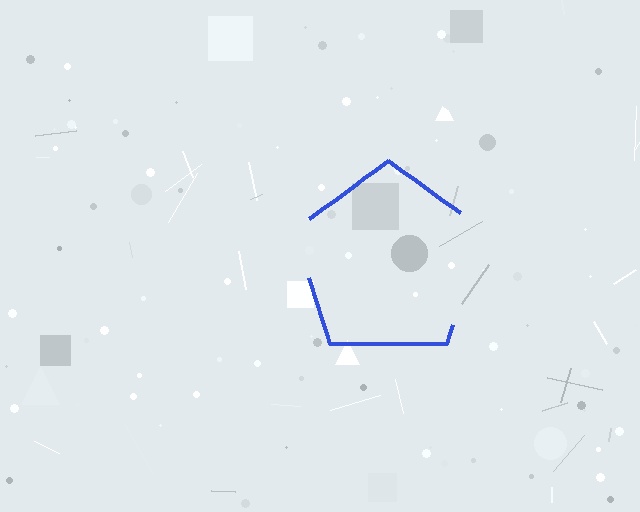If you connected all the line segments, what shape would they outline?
They would outline a pentagon.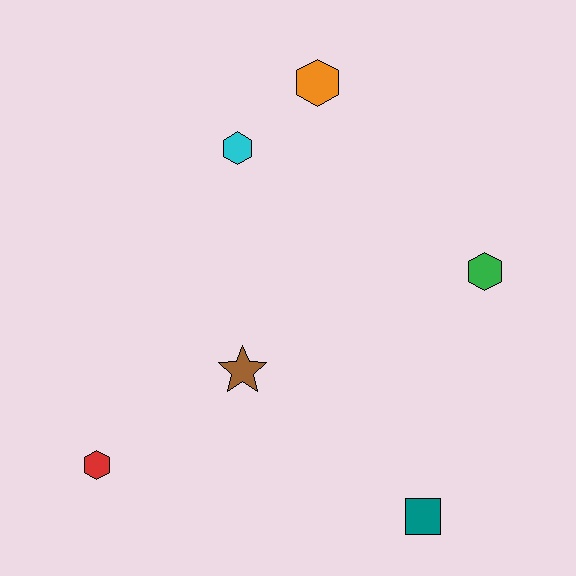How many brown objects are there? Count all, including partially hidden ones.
There is 1 brown object.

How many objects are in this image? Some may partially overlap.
There are 6 objects.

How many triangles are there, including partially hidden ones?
There are no triangles.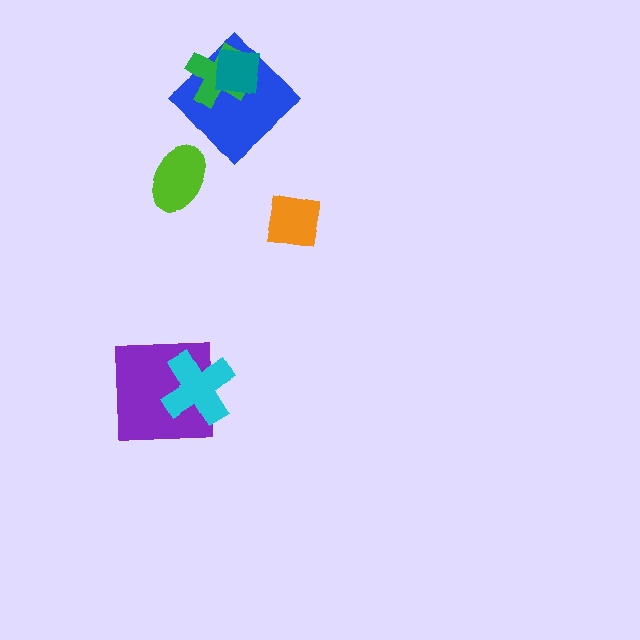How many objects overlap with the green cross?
2 objects overlap with the green cross.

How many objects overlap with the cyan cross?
1 object overlaps with the cyan cross.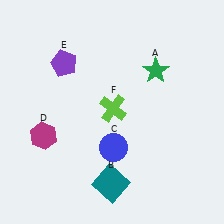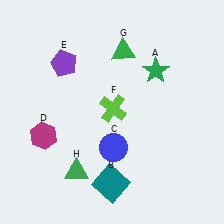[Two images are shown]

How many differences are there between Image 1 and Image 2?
There are 2 differences between the two images.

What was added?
A green triangle (G), a green triangle (H) were added in Image 2.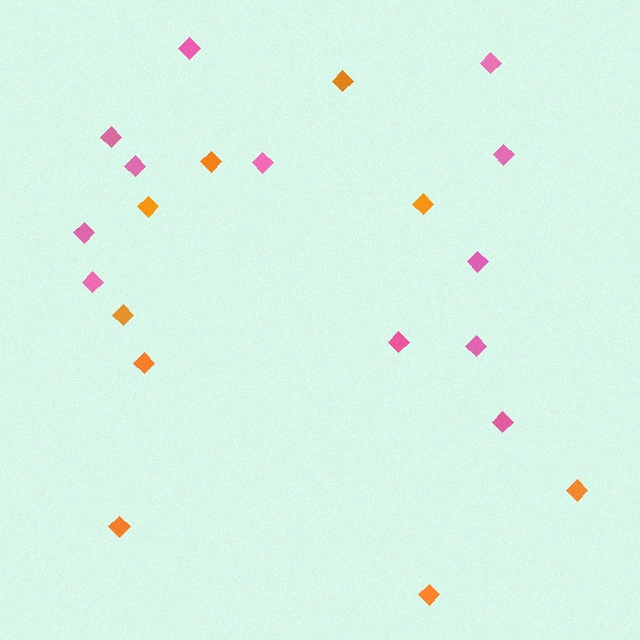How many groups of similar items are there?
There are 2 groups: one group of orange diamonds (9) and one group of pink diamonds (12).